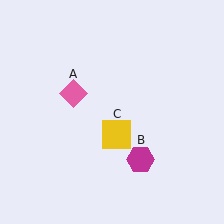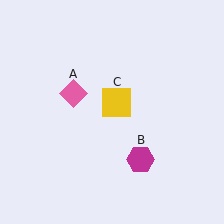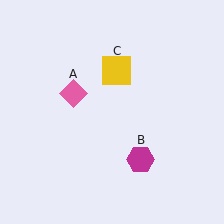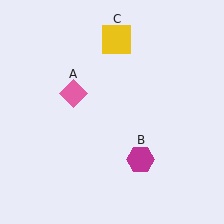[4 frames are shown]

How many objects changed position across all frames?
1 object changed position: yellow square (object C).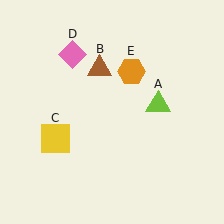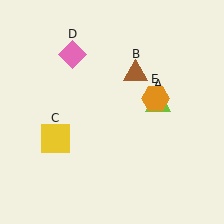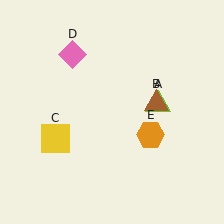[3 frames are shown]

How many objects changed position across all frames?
2 objects changed position: brown triangle (object B), orange hexagon (object E).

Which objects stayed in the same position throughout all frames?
Lime triangle (object A) and yellow square (object C) and pink diamond (object D) remained stationary.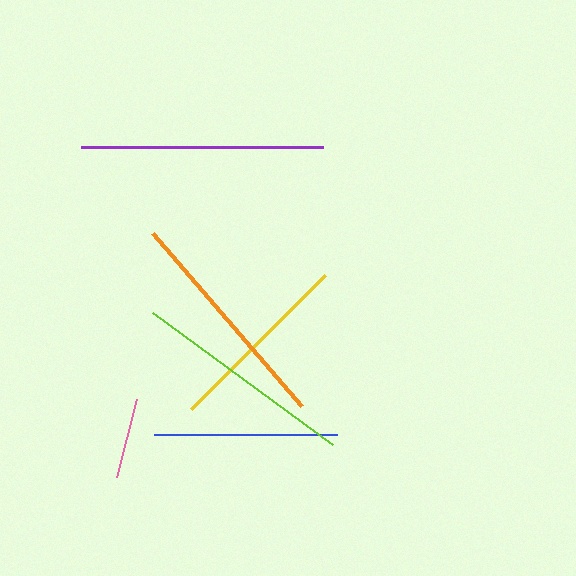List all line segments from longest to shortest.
From longest to shortest: purple, orange, lime, yellow, blue, pink.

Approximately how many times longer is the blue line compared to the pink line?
The blue line is approximately 2.3 times the length of the pink line.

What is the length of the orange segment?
The orange segment is approximately 228 pixels long.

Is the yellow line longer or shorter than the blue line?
The yellow line is longer than the blue line.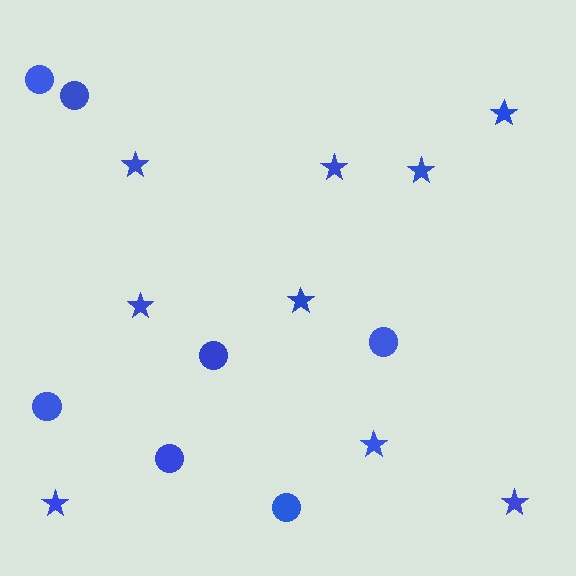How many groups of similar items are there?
There are 2 groups: one group of circles (7) and one group of stars (9).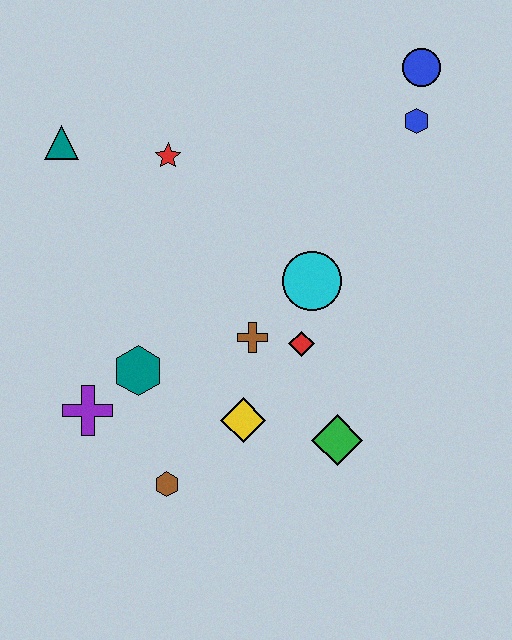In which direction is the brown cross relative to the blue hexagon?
The brown cross is below the blue hexagon.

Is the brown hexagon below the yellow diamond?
Yes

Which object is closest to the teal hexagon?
The purple cross is closest to the teal hexagon.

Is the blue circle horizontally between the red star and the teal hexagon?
No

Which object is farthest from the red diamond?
The teal triangle is farthest from the red diamond.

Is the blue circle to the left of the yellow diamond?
No